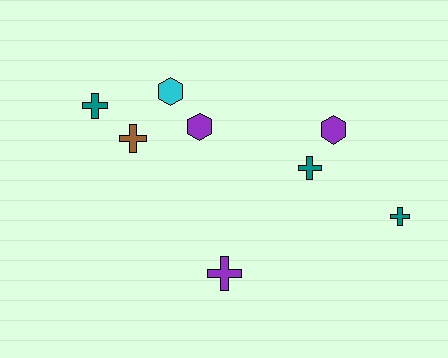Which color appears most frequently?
Teal, with 3 objects.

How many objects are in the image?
There are 8 objects.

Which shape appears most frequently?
Cross, with 5 objects.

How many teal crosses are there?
There are 3 teal crosses.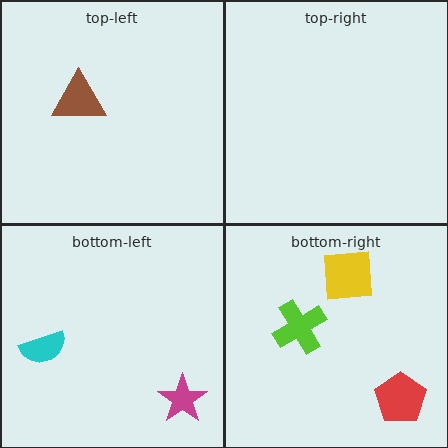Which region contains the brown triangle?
The top-left region.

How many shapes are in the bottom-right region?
3.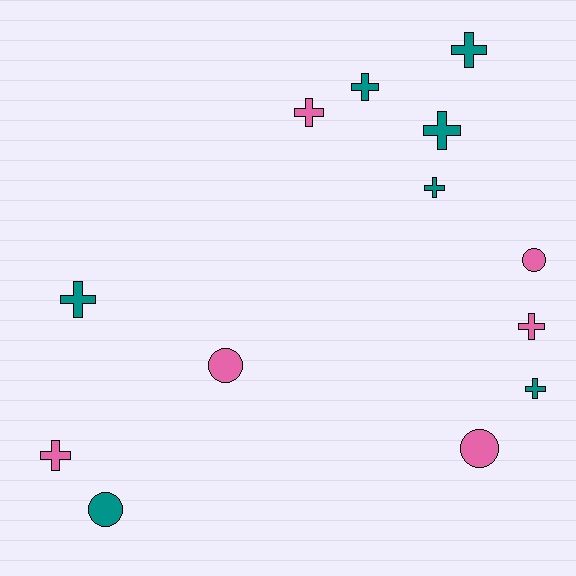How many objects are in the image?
There are 13 objects.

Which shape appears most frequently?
Cross, with 9 objects.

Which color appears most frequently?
Teal, with 7 objects.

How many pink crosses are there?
There are 3 pink crosses.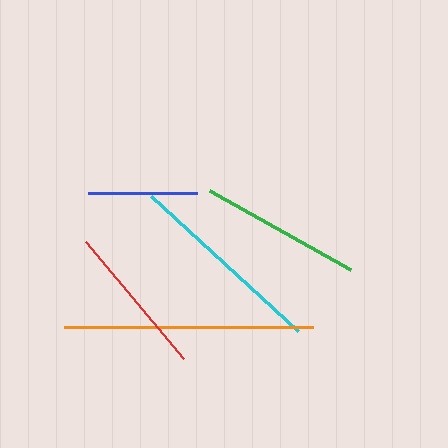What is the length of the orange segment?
The orange segment is approximately 249 pixels long.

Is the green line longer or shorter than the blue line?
The green line is longer than the blue line.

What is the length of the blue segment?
The blue segment is approximately 110 pixels long.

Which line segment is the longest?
The orange line is the longest at approximately 249 pixels.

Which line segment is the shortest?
The blue line is the shortest at approximately 110 pixels.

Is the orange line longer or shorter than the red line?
The orange line is longer than the red line.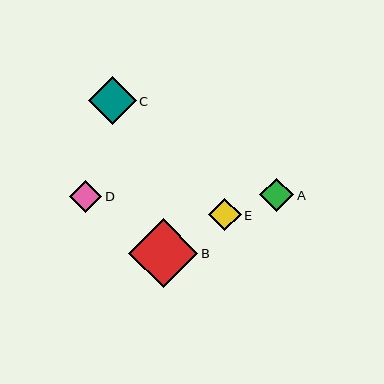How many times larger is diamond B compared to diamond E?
Diamond B is approximately 2.1 times the size of diamond E.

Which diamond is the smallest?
Diamond D is the smallest with a size of approximately 32 pixels.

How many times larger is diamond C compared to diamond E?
Diamond C is approximately 1.5 times the size of diamond E.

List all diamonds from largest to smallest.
From largest to smallest: B, C, A, E, D.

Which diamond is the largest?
Diamond B is the largest with a size of approximately 69 pixels.